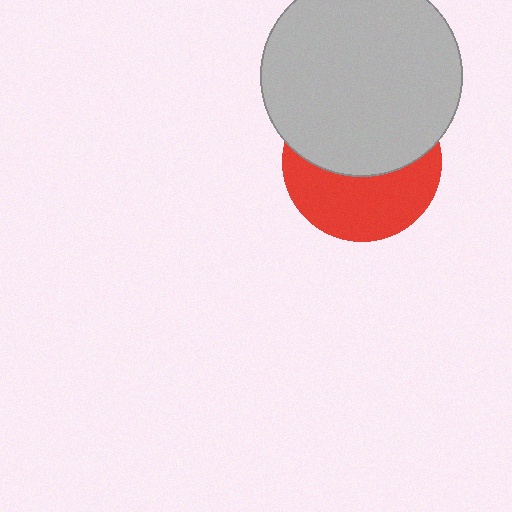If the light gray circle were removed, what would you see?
You would see the complete red circle.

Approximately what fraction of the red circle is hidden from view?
Roughly 53% of the red circle is hidden behind the light gray circle.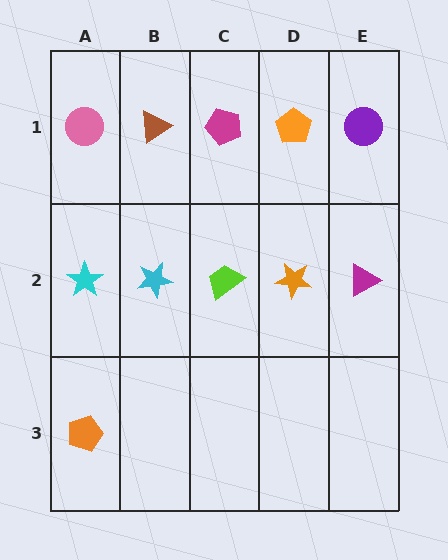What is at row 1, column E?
A purple circle.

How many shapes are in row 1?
5 shapes.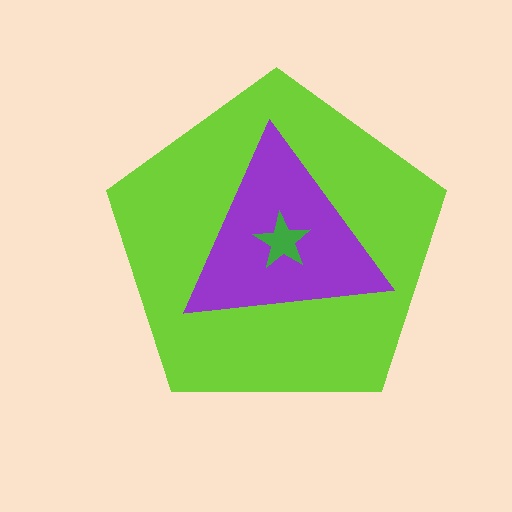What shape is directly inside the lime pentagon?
The purple triangle.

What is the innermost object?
The green star.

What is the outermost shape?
The lime pentagon.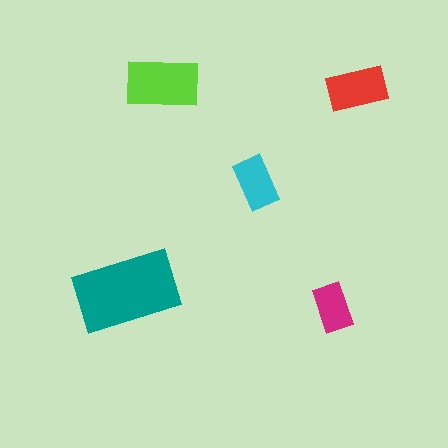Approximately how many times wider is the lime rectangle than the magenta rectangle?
About 1.5 times wider.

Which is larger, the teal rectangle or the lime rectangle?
The teal one.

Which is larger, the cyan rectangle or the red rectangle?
The red one.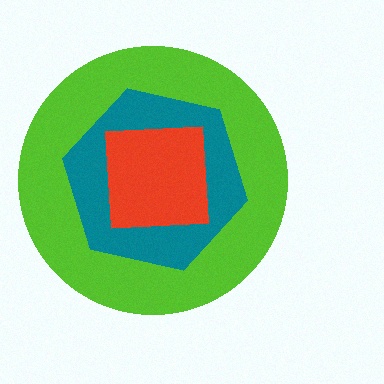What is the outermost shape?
The lime circle.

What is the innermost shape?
The red square.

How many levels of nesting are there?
3.